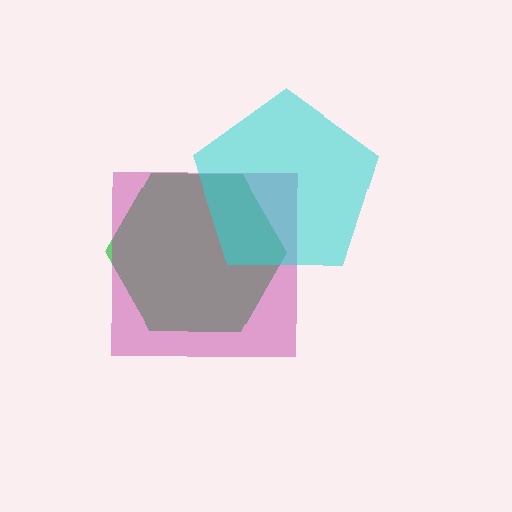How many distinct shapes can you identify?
There are 3 distinct shapes: a green hexagon, a magenta square, a cyan pentagon.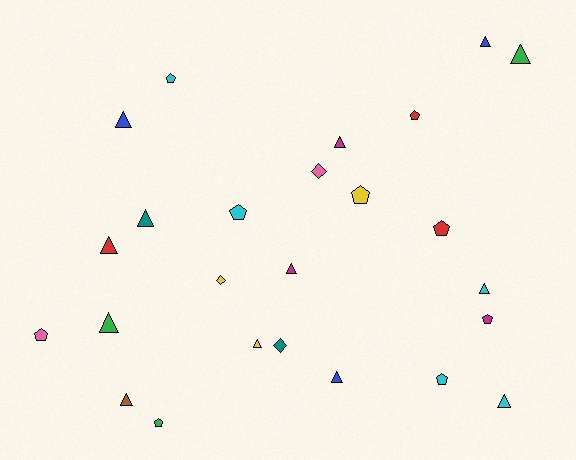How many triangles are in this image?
There are 13 triangles.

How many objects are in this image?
There are 25 objects.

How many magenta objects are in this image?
There are 3 magenta objects.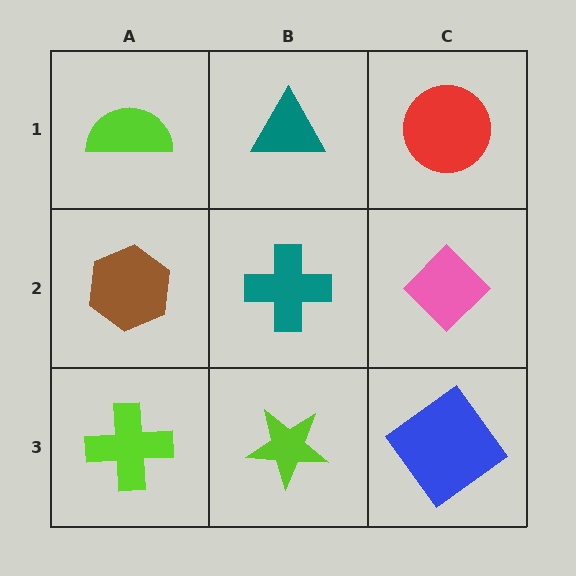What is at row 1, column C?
A red circle.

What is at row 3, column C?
A blue diamond.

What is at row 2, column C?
A pink diamond.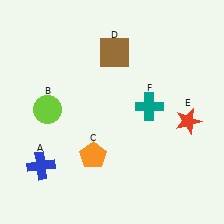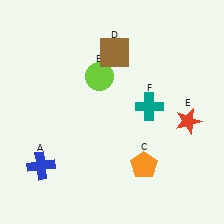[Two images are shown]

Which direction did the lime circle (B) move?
The lime circle (B) moved right.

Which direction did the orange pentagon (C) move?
The orange pentagon (C) moved right.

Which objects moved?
The objects that moved are: the lime circle (B), the orange pentagon (C).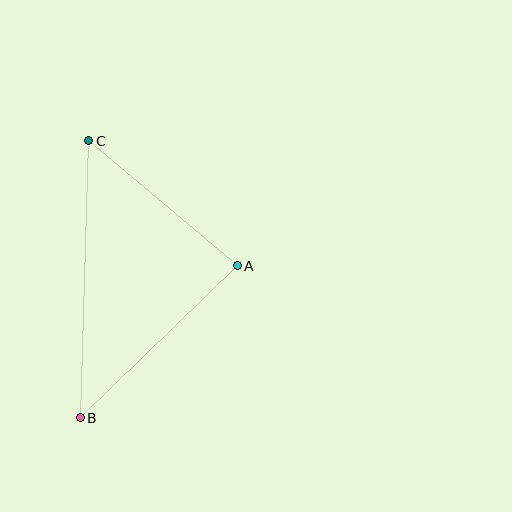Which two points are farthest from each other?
Points B and C are farthest from each other.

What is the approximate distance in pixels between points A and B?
The distance between A and B is approximately 219 pixels.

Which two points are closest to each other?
Points A and C are closest to each other.